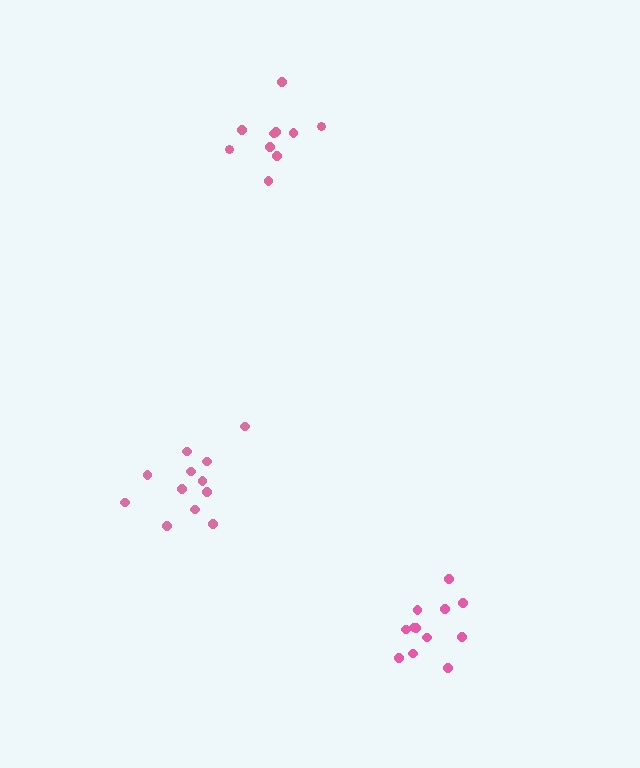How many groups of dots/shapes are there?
There are 3 groups.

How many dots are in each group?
Group 1: 12 dots, Group 2: 10 dots, Group 3: 12 dots (34 total).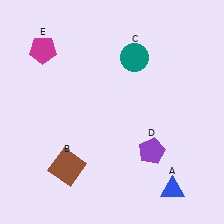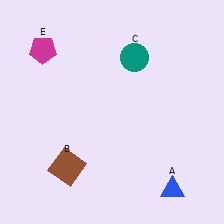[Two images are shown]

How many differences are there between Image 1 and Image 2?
There is 1 difference between the two images.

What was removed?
The purple pentagon (D) was removed in Image 2.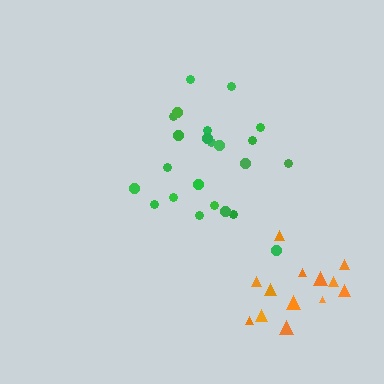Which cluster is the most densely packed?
Green.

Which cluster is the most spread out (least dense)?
Orange.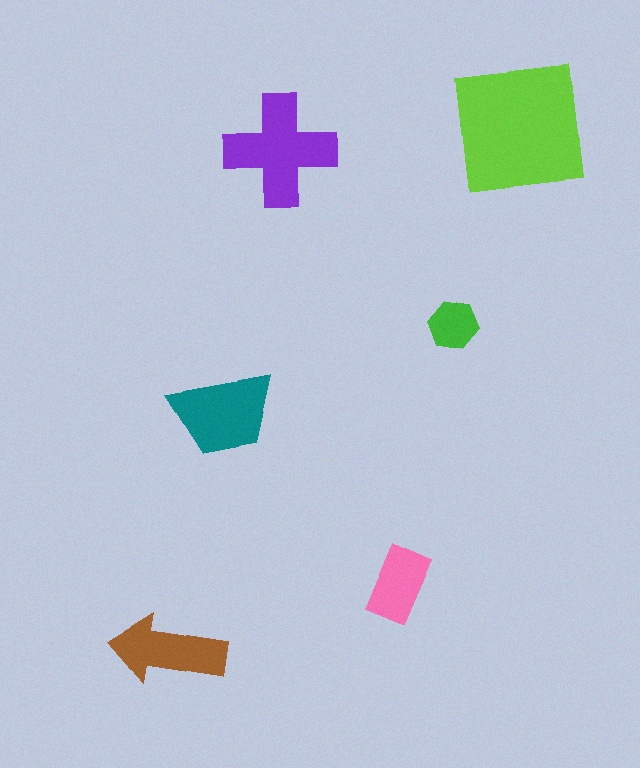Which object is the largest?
The lime square.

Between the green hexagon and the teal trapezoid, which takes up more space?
The teal trapezoid.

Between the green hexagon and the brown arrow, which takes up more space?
The brown arrow.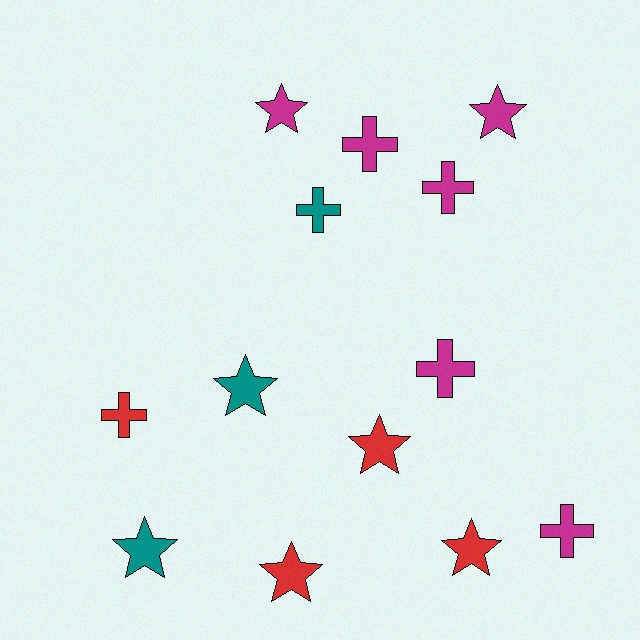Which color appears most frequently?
Magenta, with 6 objects.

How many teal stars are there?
There are 2 teal stars.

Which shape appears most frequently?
Star, with 7 objects.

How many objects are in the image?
There are 13 objects.